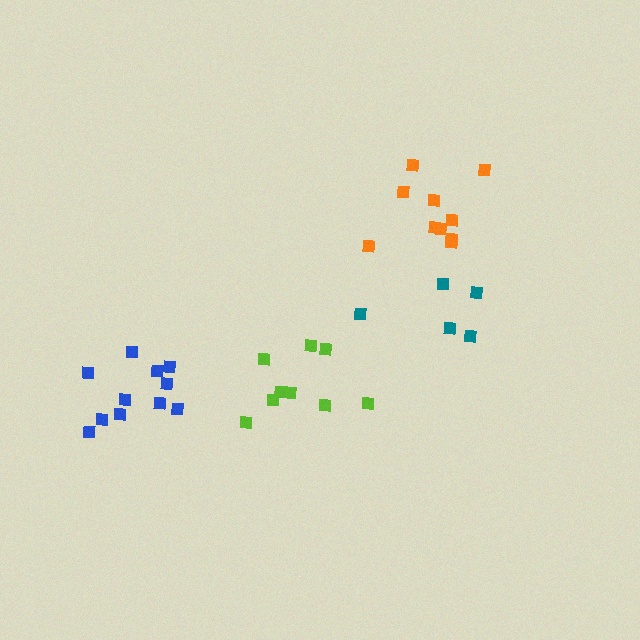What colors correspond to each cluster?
The clusters are colored: orange, lime, blue, teal.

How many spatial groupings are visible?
There are 4 spatial groupings.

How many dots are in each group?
Group 1: 10 dots, Group 2: 9 dots, Group 3: 11 dots, Group 4: 5 dots (35 total).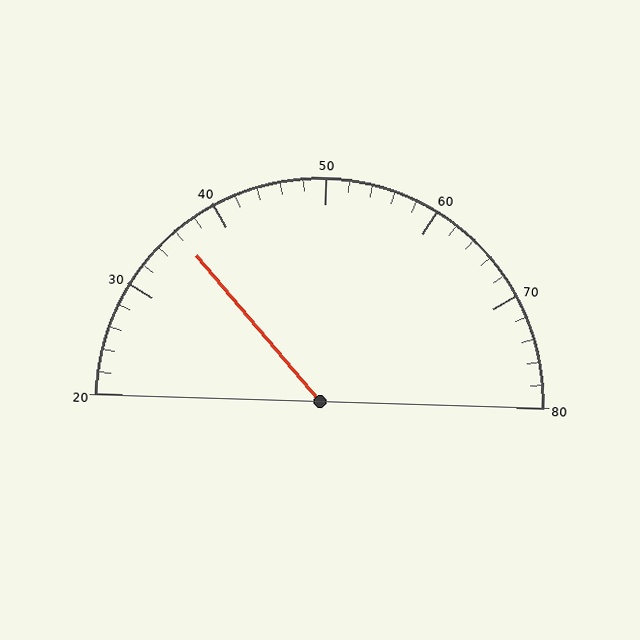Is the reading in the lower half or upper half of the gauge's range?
The reading is in the lower half of the range (20 to 80).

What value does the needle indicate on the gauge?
The needle indicates approximately 36.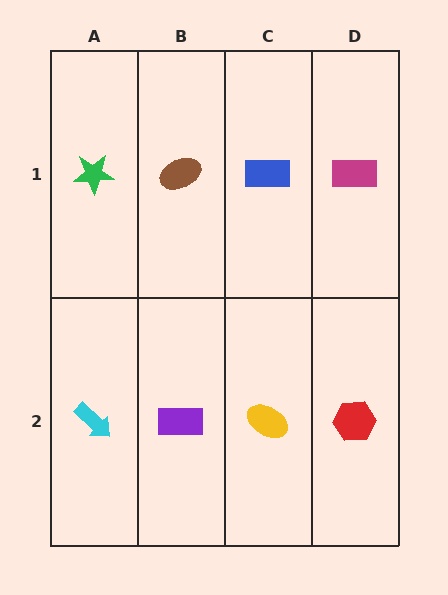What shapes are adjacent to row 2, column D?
A magenta rectangle (row 1, column D), a yellow ellipse (row 2, column C).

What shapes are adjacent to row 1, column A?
A cyan arrow (row 2, column A), a brown ellipse (row 1, column B).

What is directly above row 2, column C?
A blue rectangle.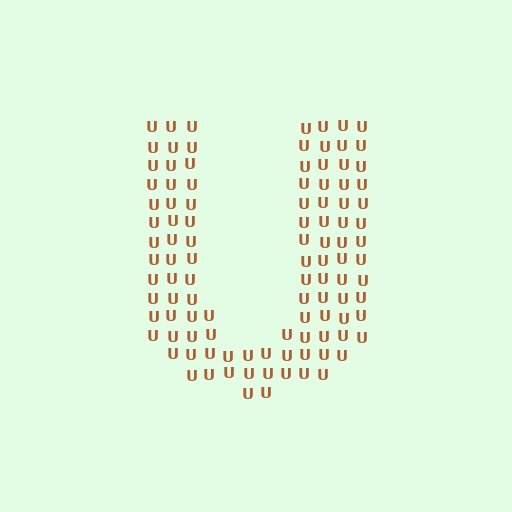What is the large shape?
The large shape is the letter U.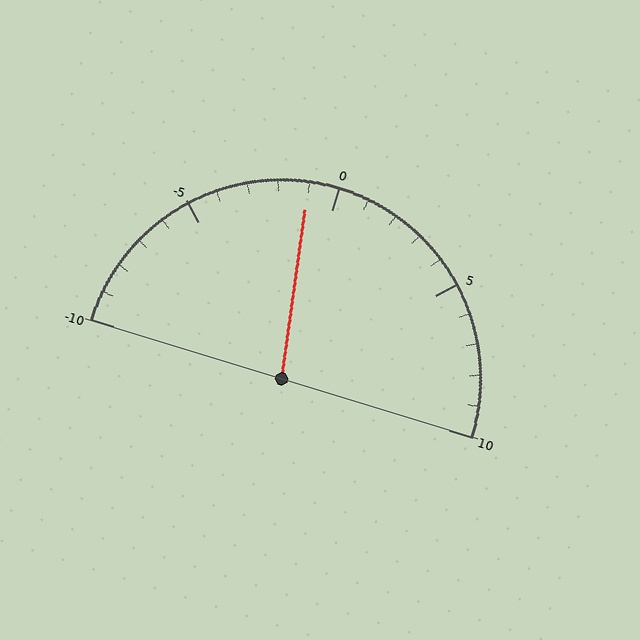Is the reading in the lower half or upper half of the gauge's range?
The reading is in the lower half of the range (-10 to 10).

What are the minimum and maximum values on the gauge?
The gauge ranges from -10 to 10.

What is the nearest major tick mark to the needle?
The nearest major tick mark is 0.